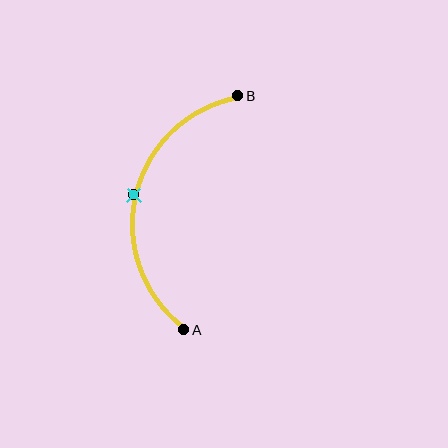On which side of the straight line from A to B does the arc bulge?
The arc bulges to the left of the straight line connecting A and B.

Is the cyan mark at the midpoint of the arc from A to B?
Yes. The cyan mark lies on the arc at equal arc-length from both A and B — it is the arc midpoint.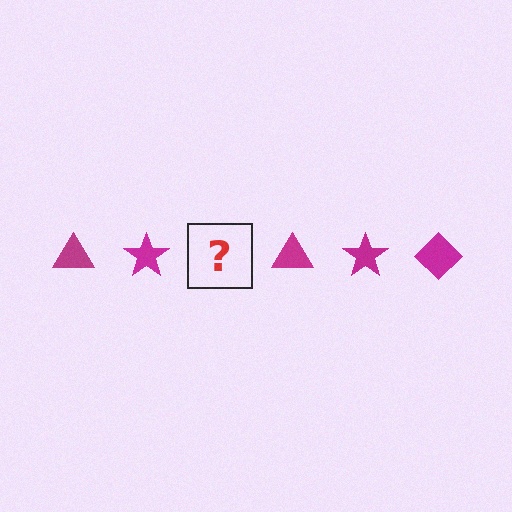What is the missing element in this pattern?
The missing element is a magenta diamond.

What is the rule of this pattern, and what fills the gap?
The rule is that the pattern cycles through triangle, star, diamond shapes in magenta. The gap should be filled with a magenta diamond.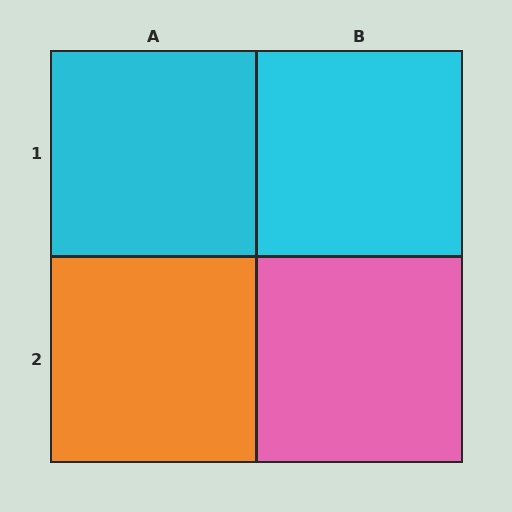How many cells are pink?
1 cell is pink.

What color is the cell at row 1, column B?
Cyan.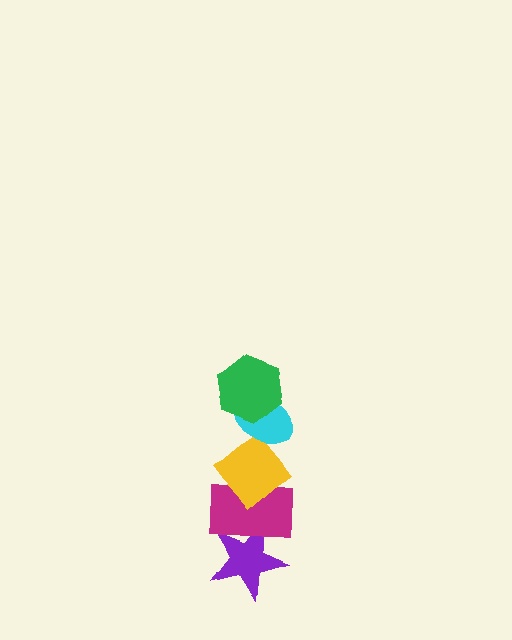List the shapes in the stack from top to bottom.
From top to bottom: the green hexagon, the cyan ellipse, the yellow diamond, the magenta rectangle, the purple star.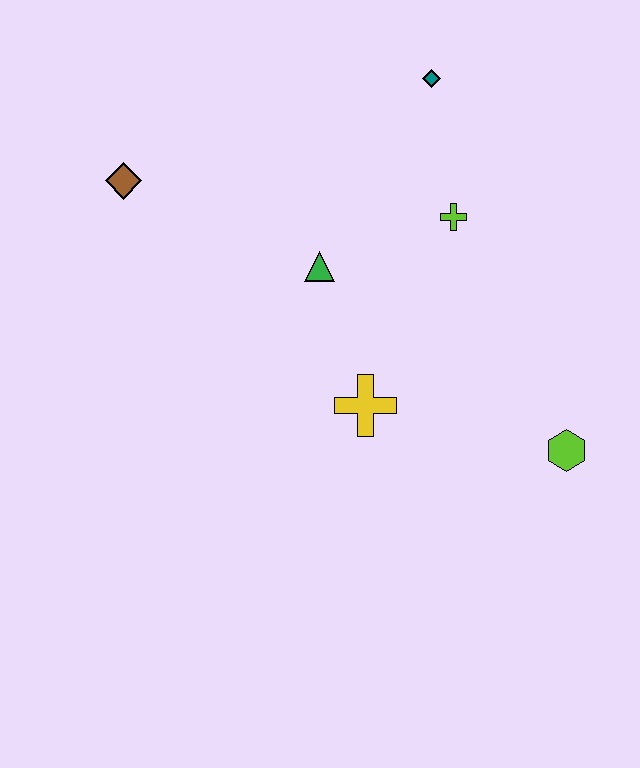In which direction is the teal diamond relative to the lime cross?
The teal diamond is above the lime cross.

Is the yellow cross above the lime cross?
No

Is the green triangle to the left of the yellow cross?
Yes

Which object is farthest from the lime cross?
The brown diamond is farthest from the lime cross.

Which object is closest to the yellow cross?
The green triangle is closest to the yellow cross.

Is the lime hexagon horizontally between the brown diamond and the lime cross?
No